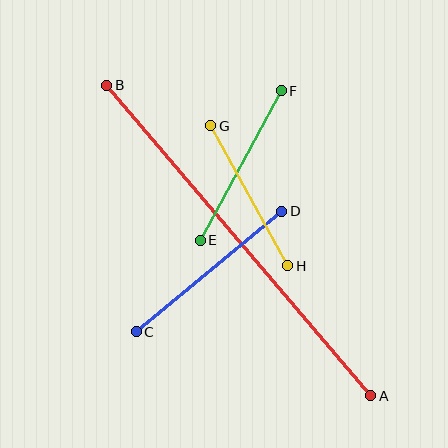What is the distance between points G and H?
The distance is approximately 160 pixels.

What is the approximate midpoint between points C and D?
The midpoint is at approximately (209, 272) pixels.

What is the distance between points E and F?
The distance is approximately 170 pixels.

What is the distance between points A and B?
The distance is approximately 407 pixels.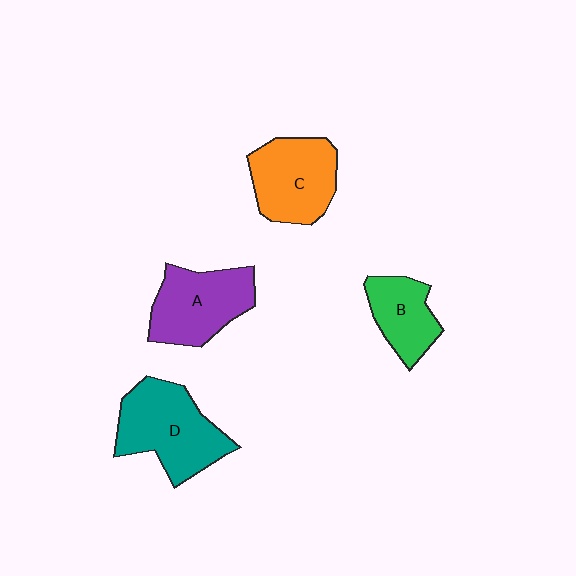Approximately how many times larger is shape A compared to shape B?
Approximately 1.4 times.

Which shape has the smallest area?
Shape B (green).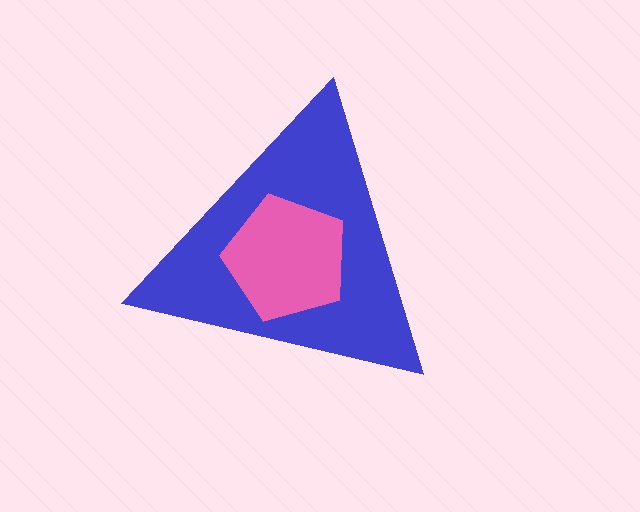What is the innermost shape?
The pink pentagon.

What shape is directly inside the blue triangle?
The pink pentagon.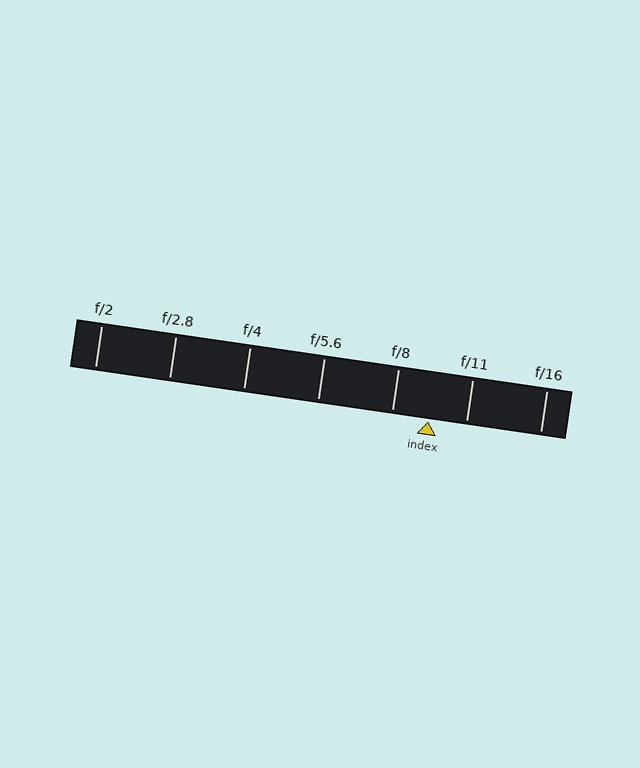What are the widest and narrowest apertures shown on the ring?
The widest aperture shown is f/2 and the narrowest is f/16.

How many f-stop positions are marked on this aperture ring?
There are 7 f-stop positions marked.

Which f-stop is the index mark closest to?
The index mark is closest to f/11.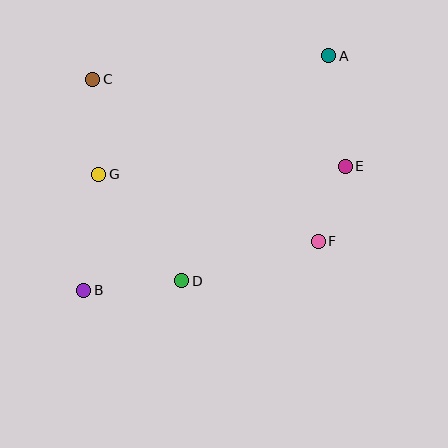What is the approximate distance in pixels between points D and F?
The distance between D and F is approximately 142 pixels.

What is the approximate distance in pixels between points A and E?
The distance between A and E is approximately 112 pixels.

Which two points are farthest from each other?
Points A and B are farthest from each other.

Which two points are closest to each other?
Points E and F are closest to each other.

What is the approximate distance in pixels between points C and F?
The distance between C and F is approximately 277 pixels.